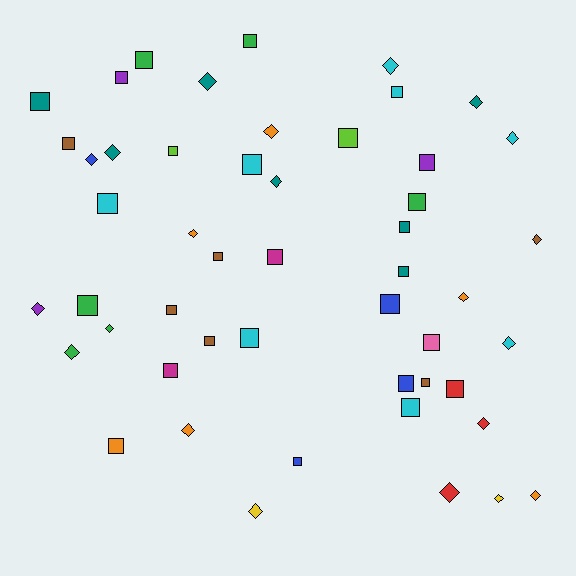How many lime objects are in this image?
There are 2 lime objects.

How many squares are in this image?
There are 29 squares.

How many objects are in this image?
There are 50 objects.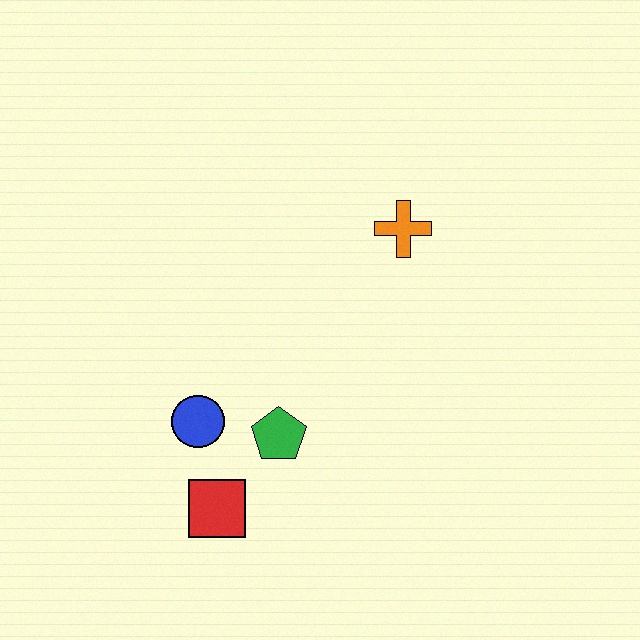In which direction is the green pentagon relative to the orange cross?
The green pentagon is below the orange cross.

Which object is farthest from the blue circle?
The orange cross is farthest from the blue circle.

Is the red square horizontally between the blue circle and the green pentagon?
Yes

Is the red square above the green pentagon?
No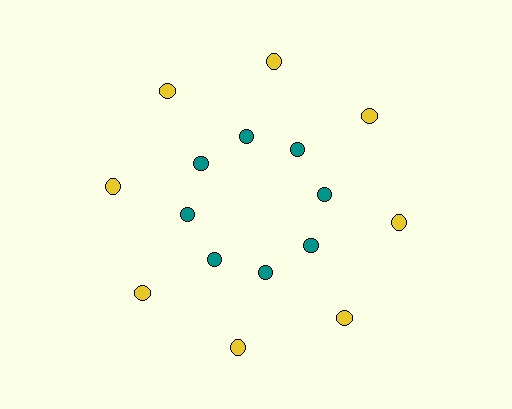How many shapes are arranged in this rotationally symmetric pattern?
There are 16 shapes, arranged in 8 groups of 2.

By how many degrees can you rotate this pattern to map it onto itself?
The pattern maps onto itself every 45 degrees of rotation.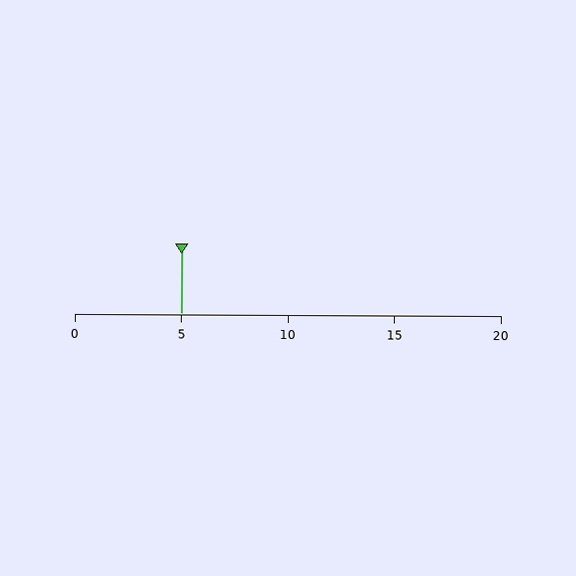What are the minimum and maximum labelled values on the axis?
The axis runs from 0 to 20.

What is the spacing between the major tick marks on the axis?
The major ticks are spaced 5 apart.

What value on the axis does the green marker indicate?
The marker indicates approximately 5.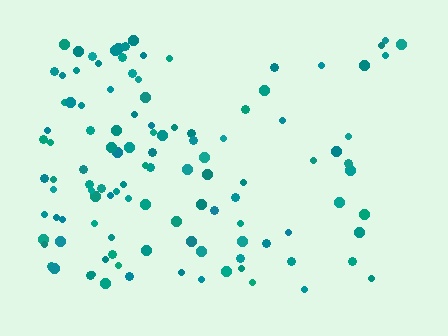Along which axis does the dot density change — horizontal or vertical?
Horizontal.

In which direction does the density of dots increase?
From right to left, with the left side densest.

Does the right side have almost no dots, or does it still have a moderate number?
Still a moderate number, just noticeably fewer than the left.